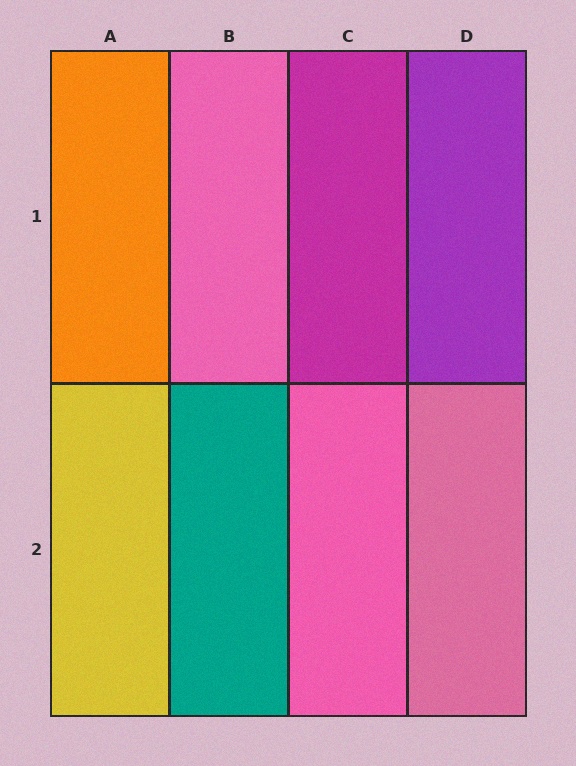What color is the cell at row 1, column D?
Purple.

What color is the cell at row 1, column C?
Magenta.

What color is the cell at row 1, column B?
Pink.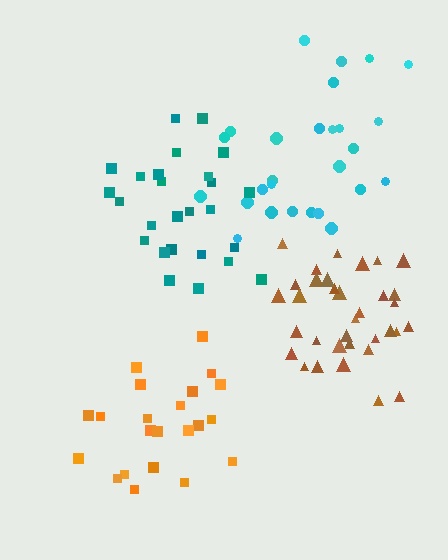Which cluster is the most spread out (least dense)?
Cyan.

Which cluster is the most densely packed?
Brown.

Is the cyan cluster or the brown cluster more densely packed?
Brown.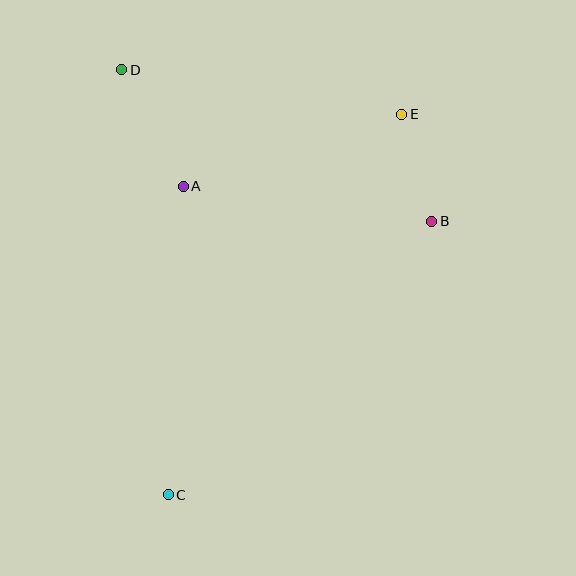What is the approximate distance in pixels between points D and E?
The distance between D and E is approximately 283 pixels.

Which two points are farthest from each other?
Points C and E are farthest from each other.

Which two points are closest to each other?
Points B and E are closest to each other.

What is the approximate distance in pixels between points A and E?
The distance between A and E is approximately 230 pixels.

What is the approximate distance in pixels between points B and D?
The distance between B and D is approximately 345 pixels.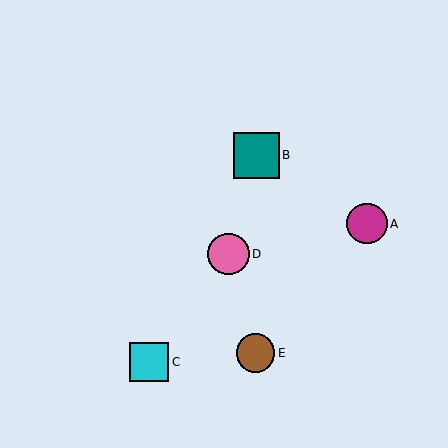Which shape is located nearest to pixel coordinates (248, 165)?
The teal square (labeled B) at (256, 155) is nearest to that location.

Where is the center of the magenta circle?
The center of the magenta circle is at (367, 224).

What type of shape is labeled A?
Shape A is a magenta circle.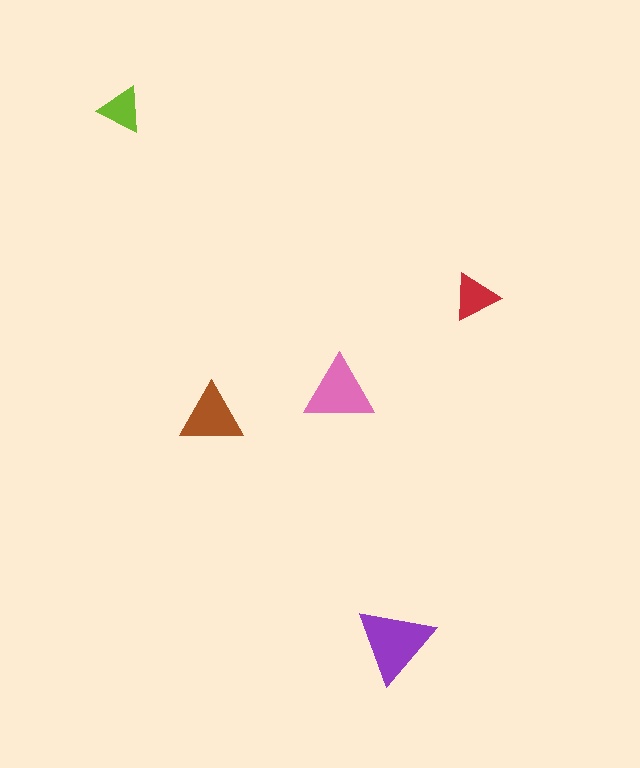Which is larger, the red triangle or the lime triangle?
The red one.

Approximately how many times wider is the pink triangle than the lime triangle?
About 1.5 times wider.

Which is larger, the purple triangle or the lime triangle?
The purple one.